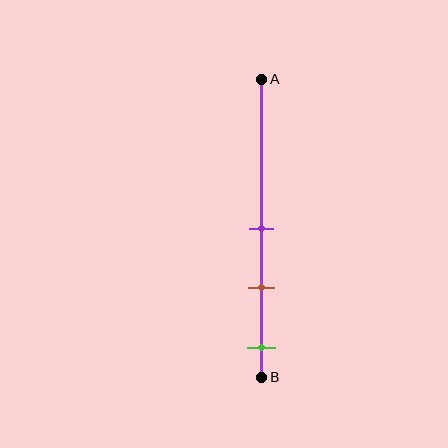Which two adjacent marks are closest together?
The purple and brown marks are the closest adjacent pair.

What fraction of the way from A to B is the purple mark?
The purple mark is approximately 50% (0.5) of the way from A to B.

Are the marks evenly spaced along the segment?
Yes, the marks are approximately evenly spaced.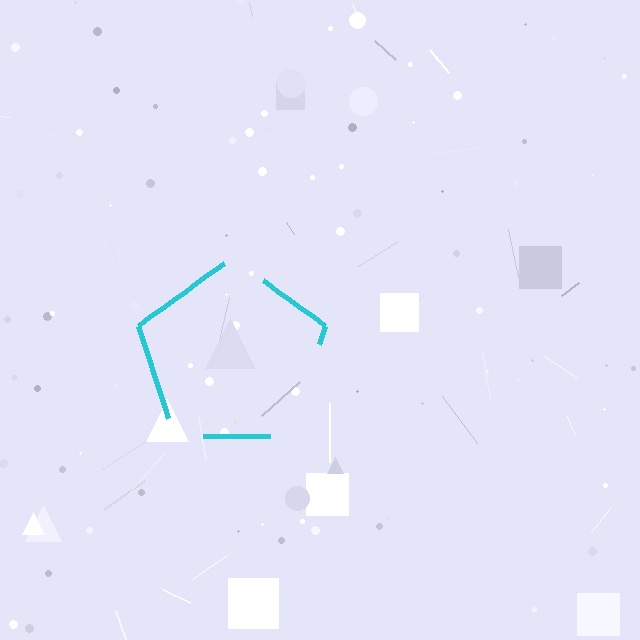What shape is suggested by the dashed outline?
The dashed outline suggests a pentagon.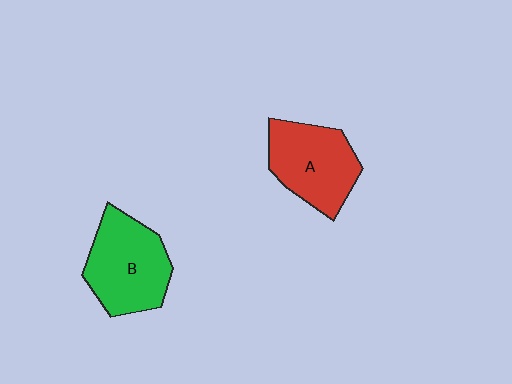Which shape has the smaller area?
Shape A (red).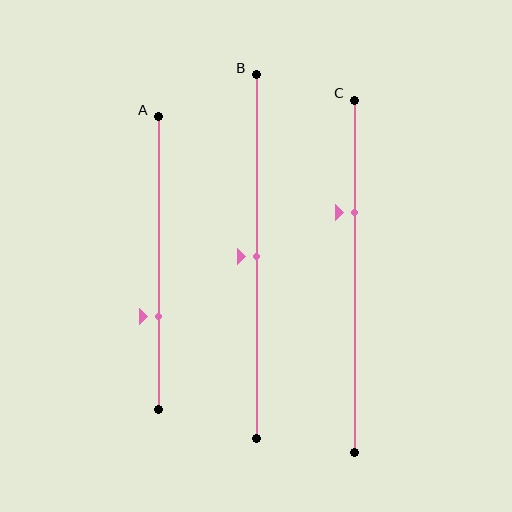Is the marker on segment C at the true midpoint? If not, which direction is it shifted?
No, the marker on segment C is shifted upward by about 18% of the segment length.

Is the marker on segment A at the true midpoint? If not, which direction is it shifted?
No, the marker on segment A is shifted downward by about 18% of the segment length.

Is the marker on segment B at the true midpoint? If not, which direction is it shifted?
Yes, the marker on segment B is at the true midpoint.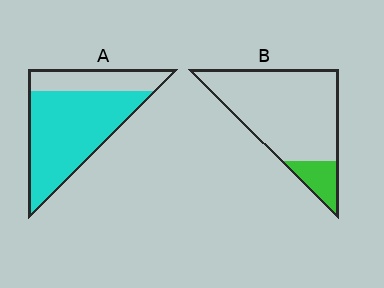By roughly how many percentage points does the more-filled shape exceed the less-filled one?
By roughly 60 percentage points (A over B).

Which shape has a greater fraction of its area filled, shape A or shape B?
Shape A.